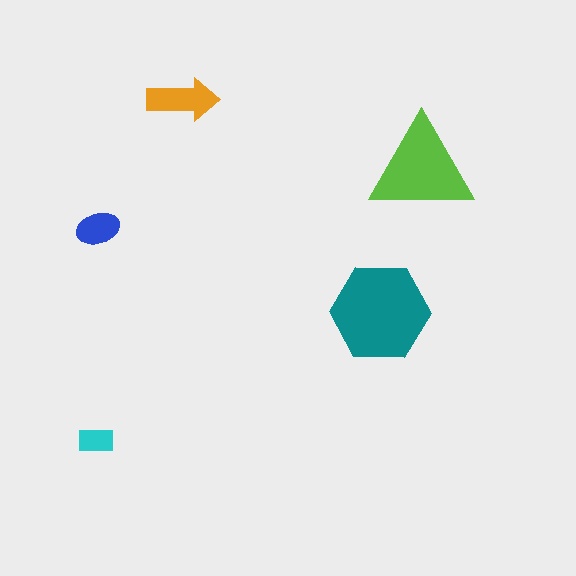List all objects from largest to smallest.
The teal hexagon, the lime triangle, the orange arrow, the blue ellipse, the cyan rectangle.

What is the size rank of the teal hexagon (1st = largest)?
1st.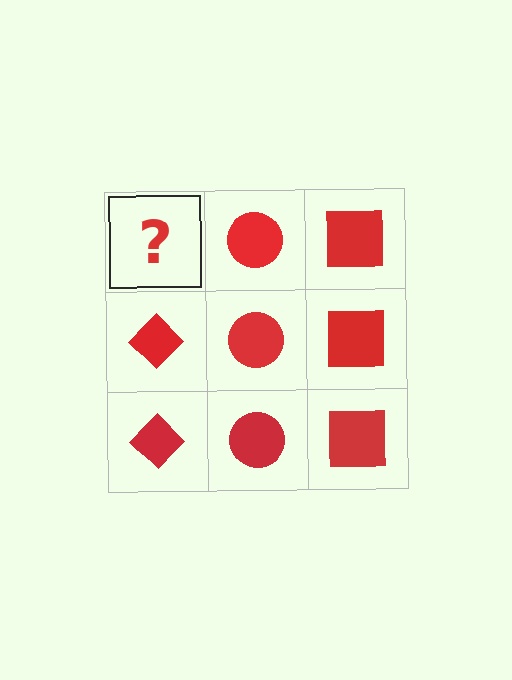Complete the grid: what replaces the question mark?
The question mark should be replaced with a red diamond.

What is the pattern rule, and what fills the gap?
The rule is that each column has a consistent shape. The gap should be filled with a red diamond.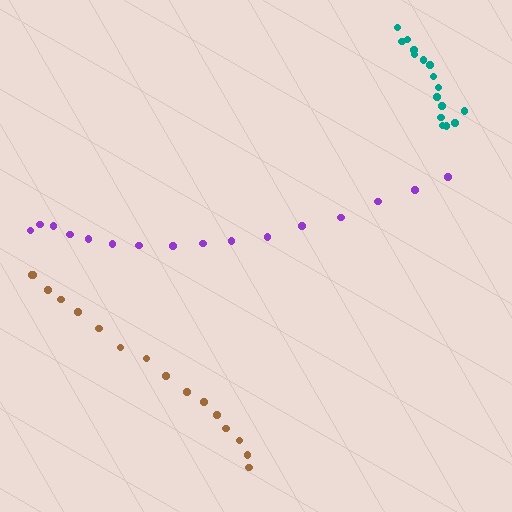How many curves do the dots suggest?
There are 3 distinct paths.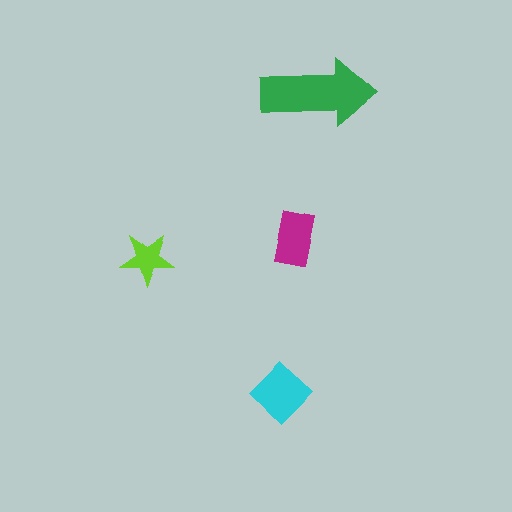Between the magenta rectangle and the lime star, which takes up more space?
The magenta rectangle.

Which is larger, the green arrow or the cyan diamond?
The green arrow.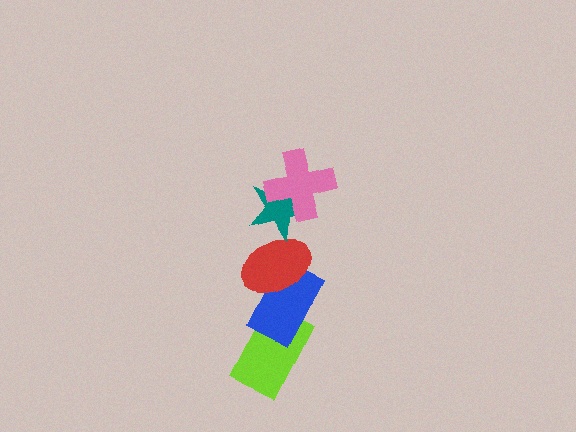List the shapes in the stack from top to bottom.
From top to bottom: the pink cross, the teal star, the red ellipse, the blue rectangle, the lime rectangle.